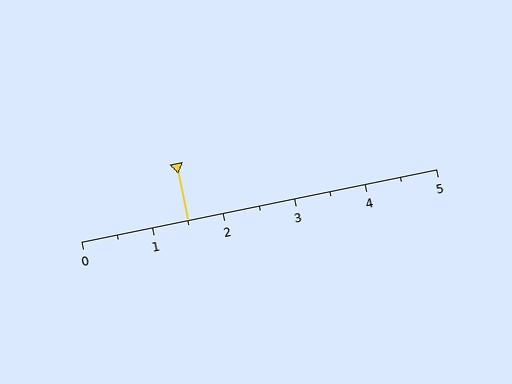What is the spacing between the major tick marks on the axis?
The major ticks are spaced 1 apart.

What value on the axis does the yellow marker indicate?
The marker indicates approximately 1.5.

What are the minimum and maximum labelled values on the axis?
The axis runs from 0 to 5.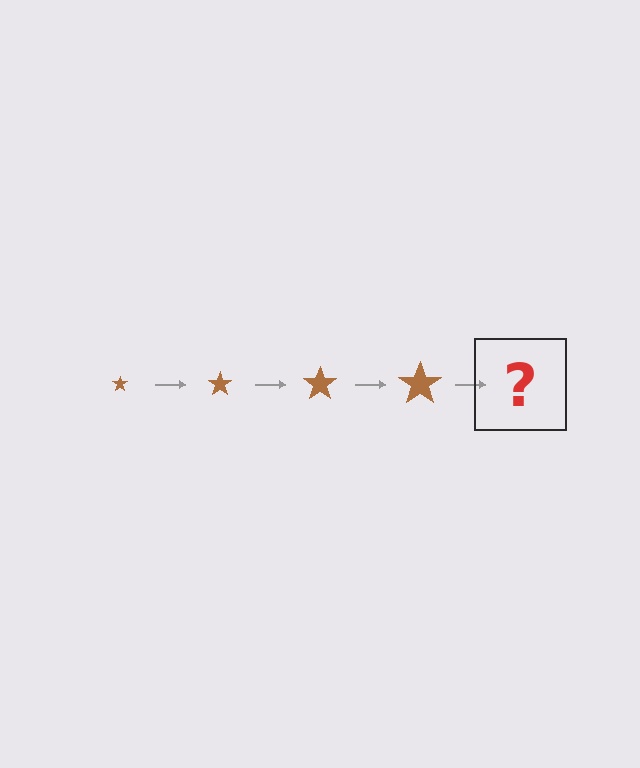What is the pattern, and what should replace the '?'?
The pattern is that the star gets progressively larger each step. The '?' should be a brown star, larger than the previous one.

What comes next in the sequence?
The next element should be a brown star, larger than the previous one.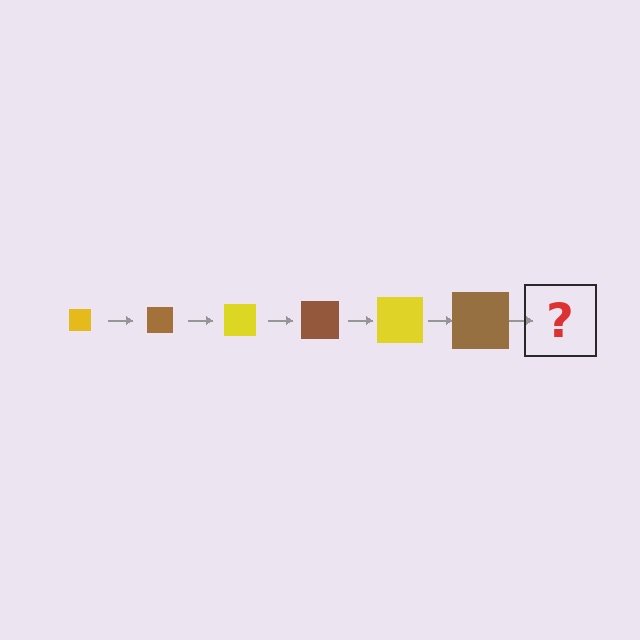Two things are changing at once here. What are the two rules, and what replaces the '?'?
The two rules are that the square grows larger each step and the color cycles through yellow and brown. The '?' should be a yellow square, larger than the previous one.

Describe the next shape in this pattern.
It should be a yellow square, larger than the previous one.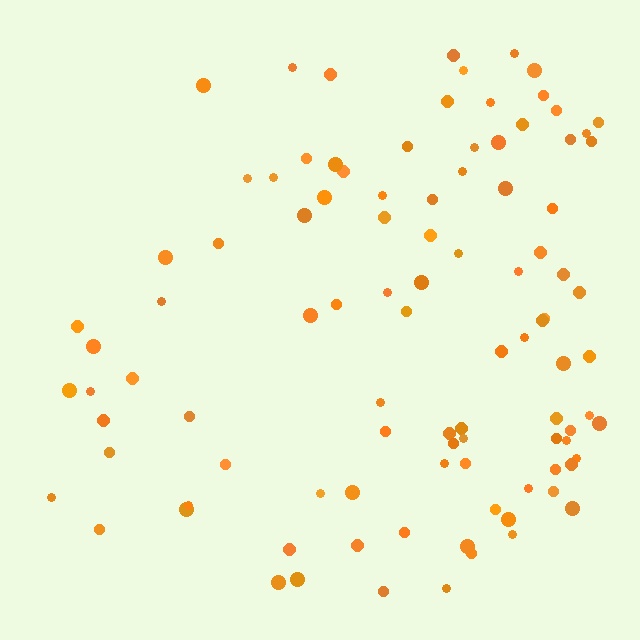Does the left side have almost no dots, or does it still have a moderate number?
Still a moderate number, just noticeably fewer than the right.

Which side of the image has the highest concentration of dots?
The right.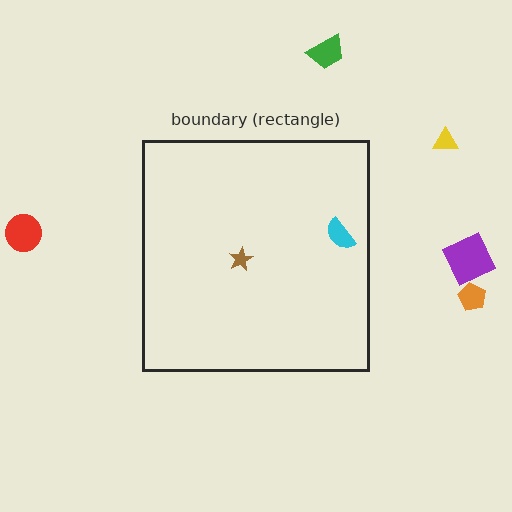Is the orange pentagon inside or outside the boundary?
Outside.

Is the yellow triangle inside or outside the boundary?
Outside.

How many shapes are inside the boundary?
2 inside, 5 outside.